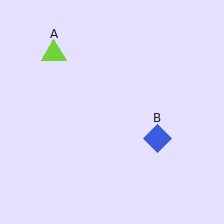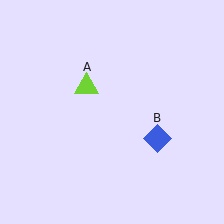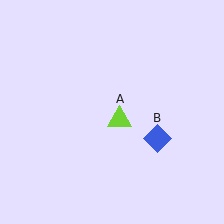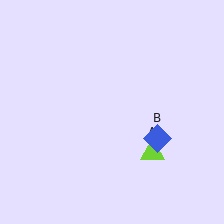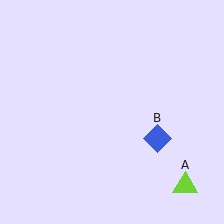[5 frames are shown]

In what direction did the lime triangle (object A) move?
The lime triangle (object A) moved down and to the right.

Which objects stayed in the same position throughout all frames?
Blue diamond (object B) remained stationary.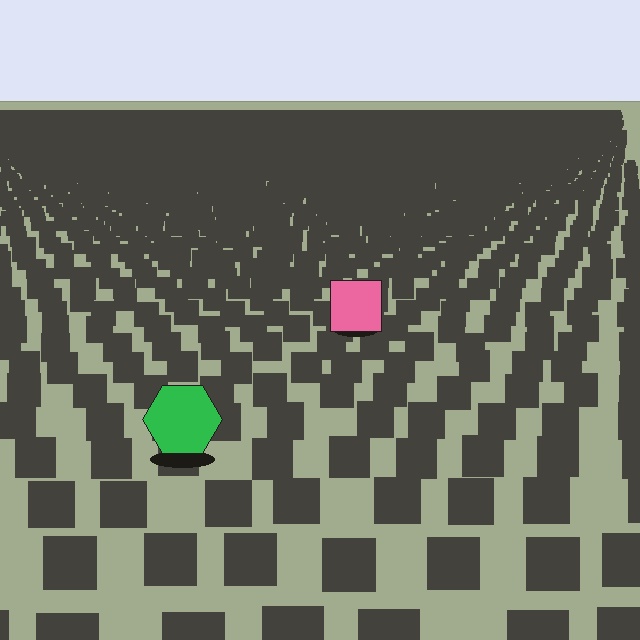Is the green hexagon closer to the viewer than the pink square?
Yes. The green hexagon is closer — you can tell from the texture gradient: the ground texture is coarser near it.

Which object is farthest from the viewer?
The pink square is farthest from the viewer. It appears smaller and the ground texture around it is denser.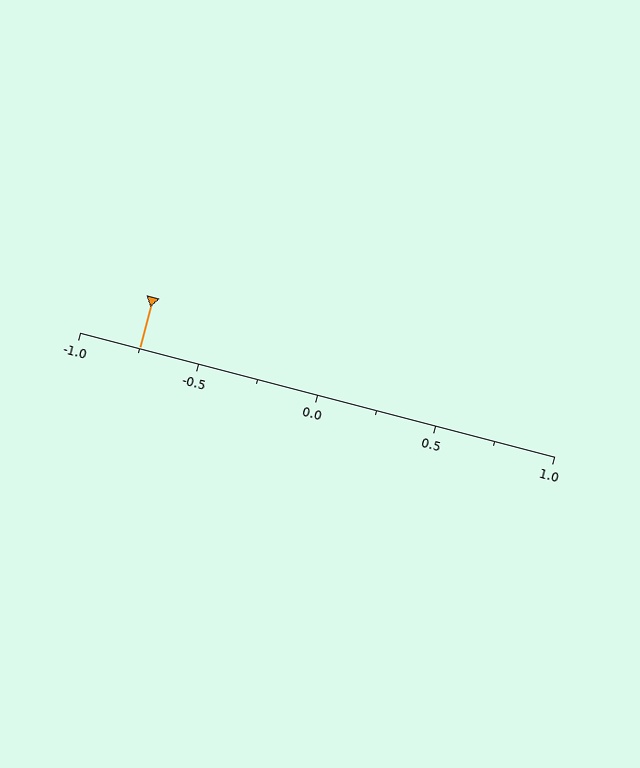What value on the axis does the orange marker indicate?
The marker indicates approximately -0.75.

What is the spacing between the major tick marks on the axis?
The major ticks are spaced 0.5 apart.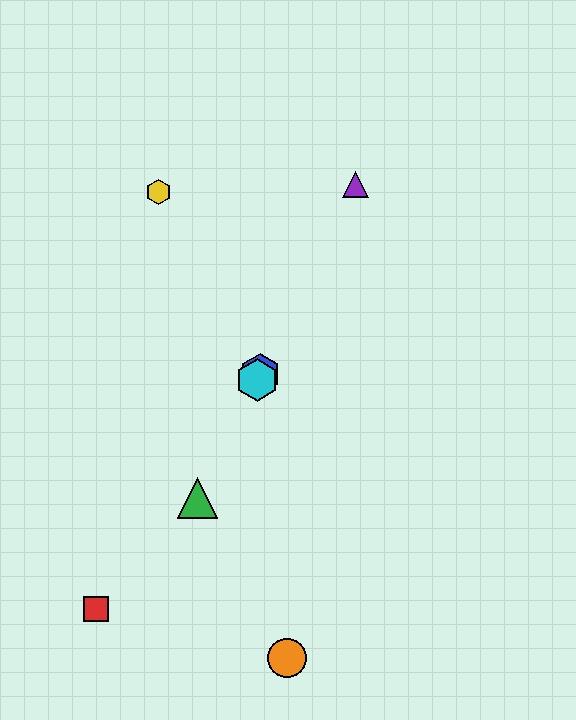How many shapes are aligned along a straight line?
4 shapes (the blue hexagon, the green triangle, the purple triangle, the cyan hexagon) are aligned along a straight line.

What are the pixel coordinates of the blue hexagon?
The blue hexagon is at (260, 374).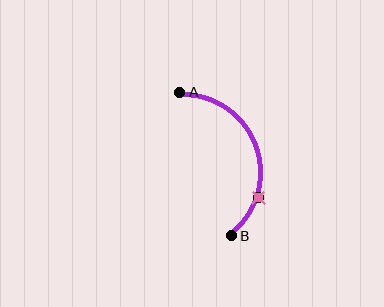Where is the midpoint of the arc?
The arc midpoint is the point on the curve farthest from the straight line joining A and B. It sits to the right of that line.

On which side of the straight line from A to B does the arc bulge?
The arc bulges to the right of the straight line connecting A and B.